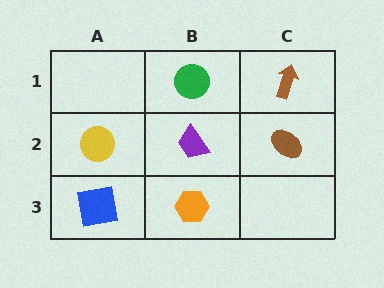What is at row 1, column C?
A brown arrow.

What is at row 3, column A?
A blue square.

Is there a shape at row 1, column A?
No, that cell is empty.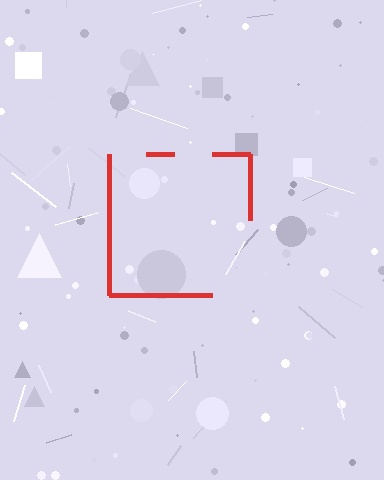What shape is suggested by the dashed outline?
The dashed outline suggests a square.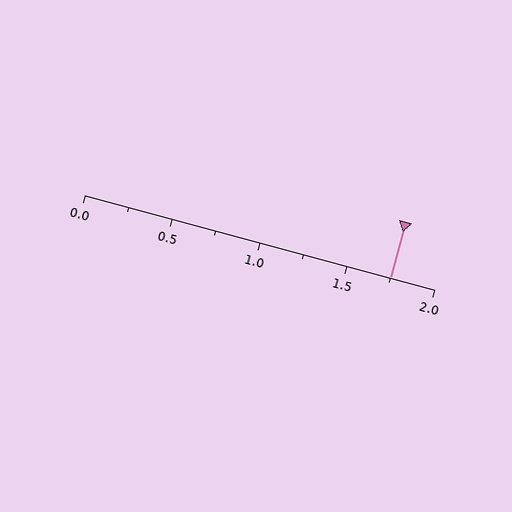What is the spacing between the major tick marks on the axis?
The major ticks are spaced 0.5 apart.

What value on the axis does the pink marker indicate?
The marker indicates approximately 1.75.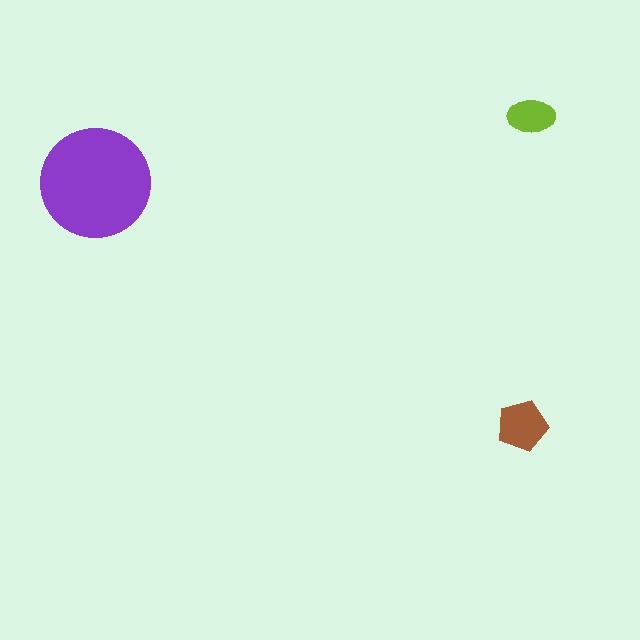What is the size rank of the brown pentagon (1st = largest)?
2nd.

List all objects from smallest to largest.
The lime ellipse, the brown pentagon, the purple circle.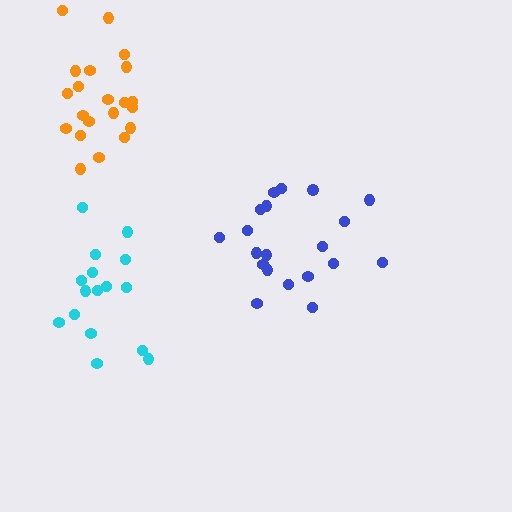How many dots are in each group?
Group 1: 20 dots, Group 2: 21 dots, Group 3: 16 dots (57 total).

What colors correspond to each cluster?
The clusters are colored: blue, orange, cyan.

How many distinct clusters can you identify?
There are 3 distinct clusters.